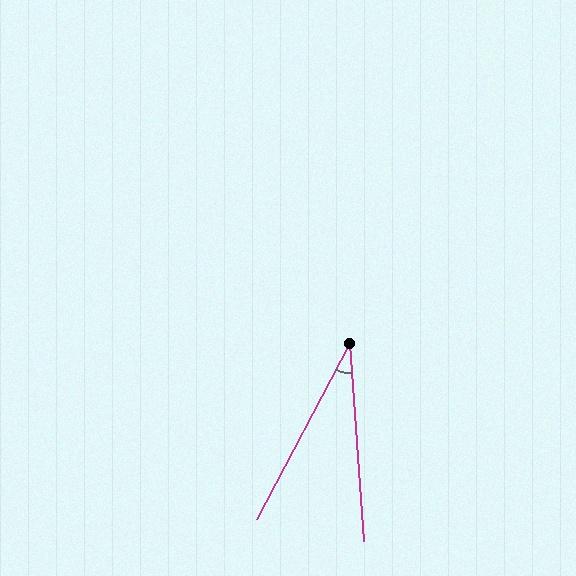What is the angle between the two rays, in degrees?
Approximately 32 degrees.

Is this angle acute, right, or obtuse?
It is acute.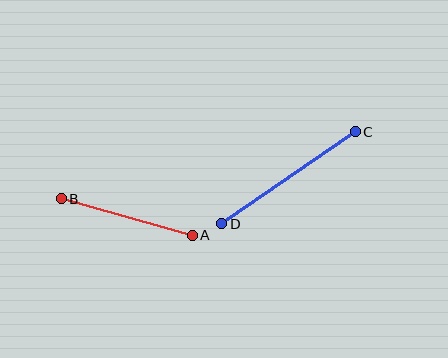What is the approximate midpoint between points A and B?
The midpoint is at approximately (127, 217) pixels.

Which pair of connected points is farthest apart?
Points C and D are farthest apart.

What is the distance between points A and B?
The distance is approximately 136 pixels.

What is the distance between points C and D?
The distance is approximately 163 pixels.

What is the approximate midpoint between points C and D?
The midpoint is at approximately (288, 178) pixels.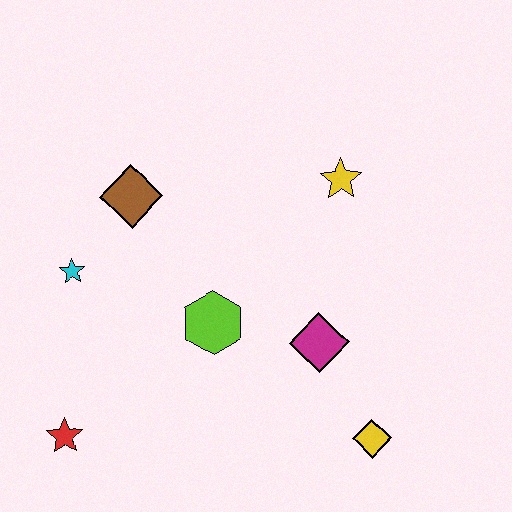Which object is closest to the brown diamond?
The cyan star is closest to the brown diamond.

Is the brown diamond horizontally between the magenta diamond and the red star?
Yes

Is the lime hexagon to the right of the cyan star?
Yes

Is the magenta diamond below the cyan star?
Yes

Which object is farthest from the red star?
The yellow star is farthest from the red star.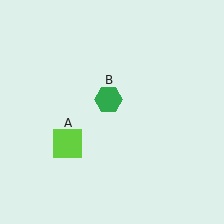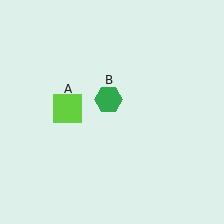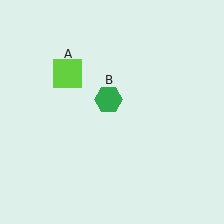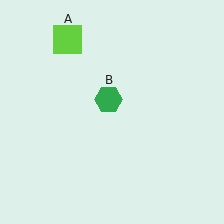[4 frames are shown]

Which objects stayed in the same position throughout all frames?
Green hexagon (object B) remained stationary.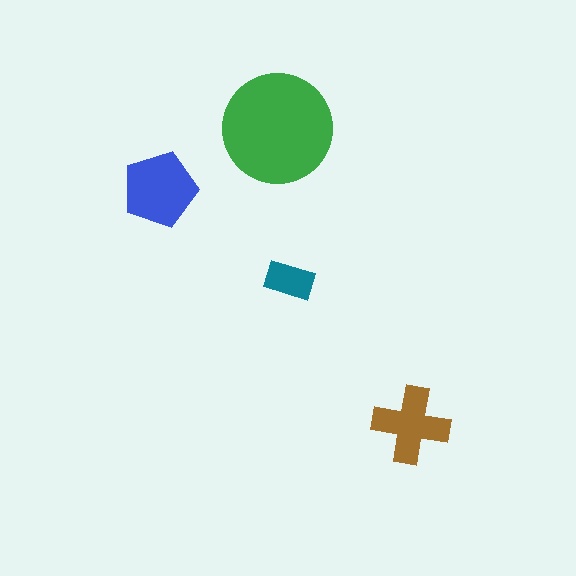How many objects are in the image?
There are 4 objects in the image.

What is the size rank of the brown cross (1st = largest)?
3rd.